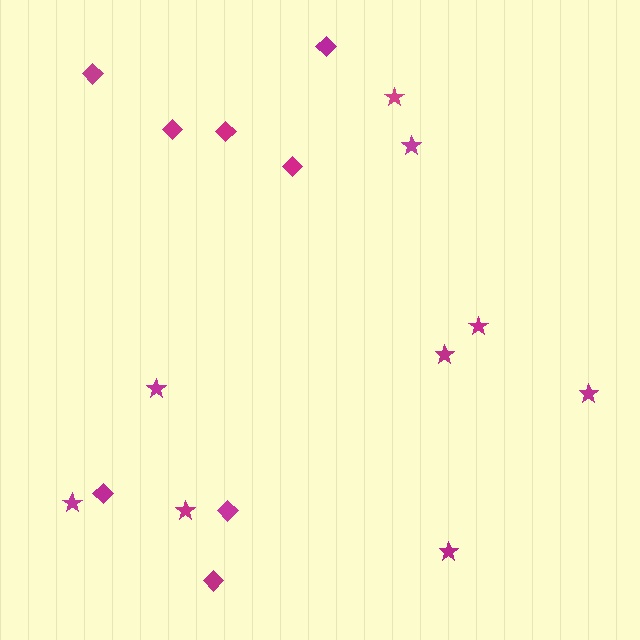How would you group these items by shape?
There are 2 groups: one group of diamonds (8) and one group of stars (9).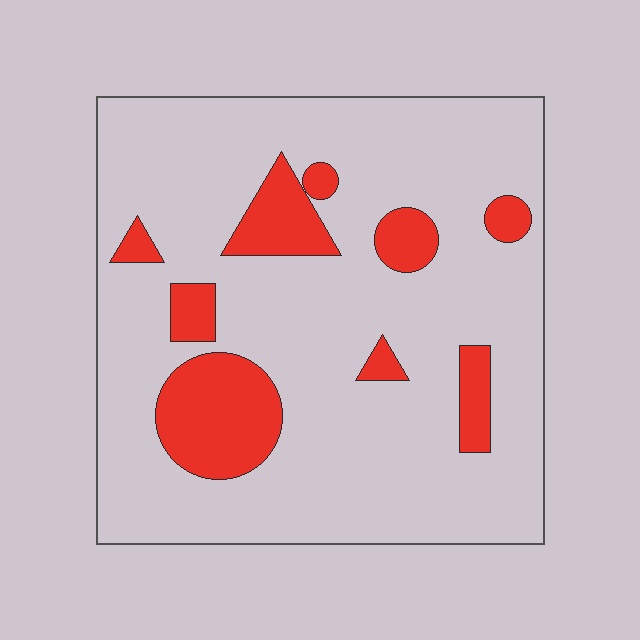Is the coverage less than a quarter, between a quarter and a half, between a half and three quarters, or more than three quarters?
Less than a quarter.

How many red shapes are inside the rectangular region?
9.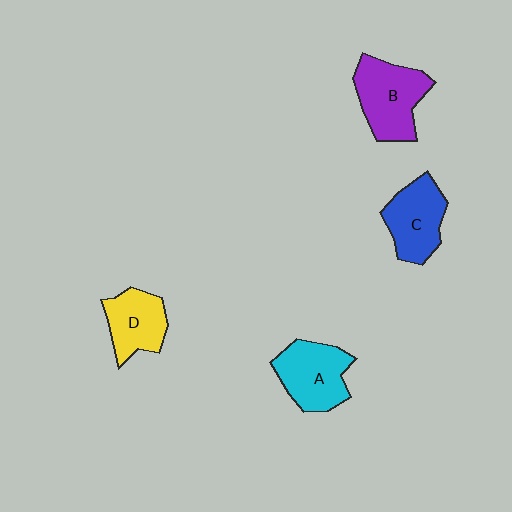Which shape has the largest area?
Shape B (purple).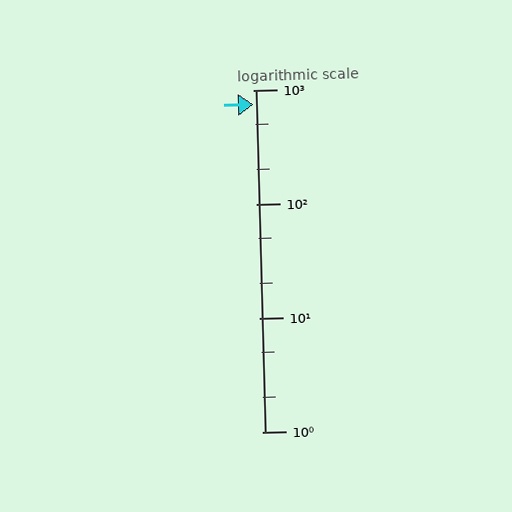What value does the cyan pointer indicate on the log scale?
The pointer indicates approximately 740.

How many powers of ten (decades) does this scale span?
The scale spans 3 decades, from 1 to 1000.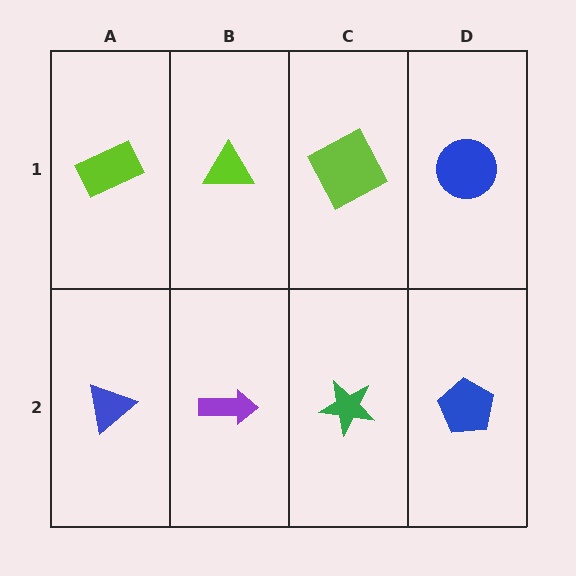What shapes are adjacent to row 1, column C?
A green star (row 2, column C), a lime triangle (row 1, column B), a blue circle (row 1, column D).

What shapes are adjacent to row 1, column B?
A purple arrow (row 2, column B), a lime rectangle (row 1, column A), a lime square (row 1, column C).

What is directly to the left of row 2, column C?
A purple arrow.